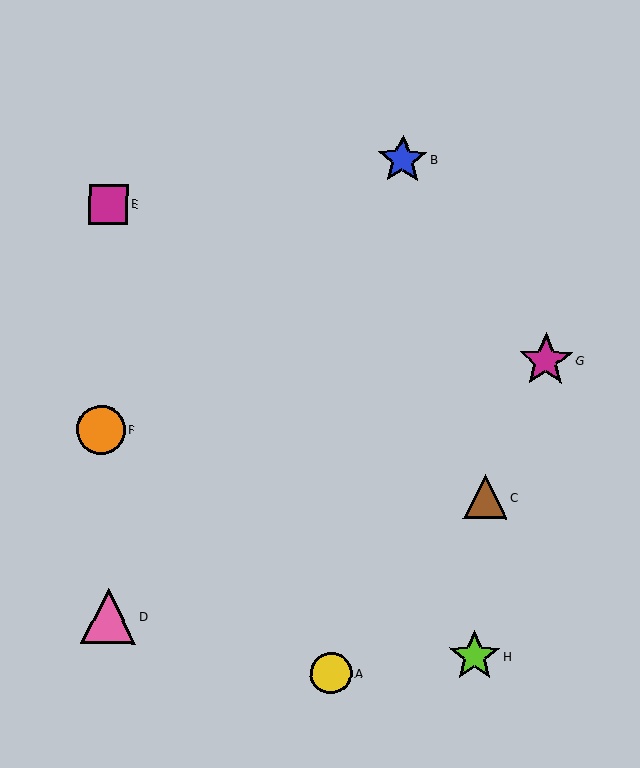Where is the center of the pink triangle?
The center of the pink triangle is at (108, 616).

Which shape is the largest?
The pink triangle (labeled D) is the largest.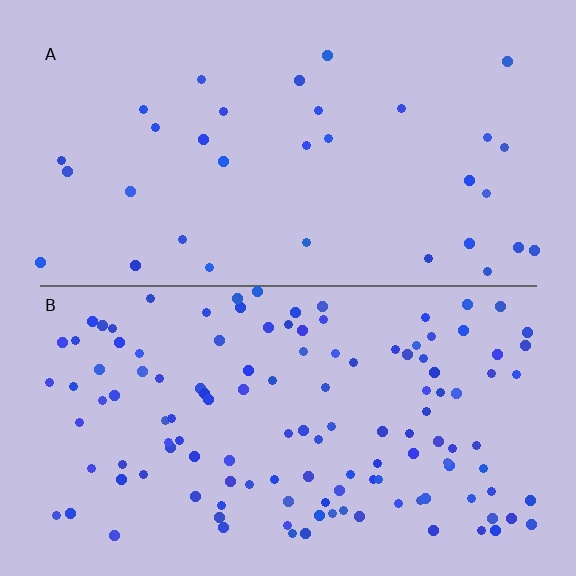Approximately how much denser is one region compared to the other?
Approximately 3.8× — region B over region A.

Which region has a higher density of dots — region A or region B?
B (the bottom).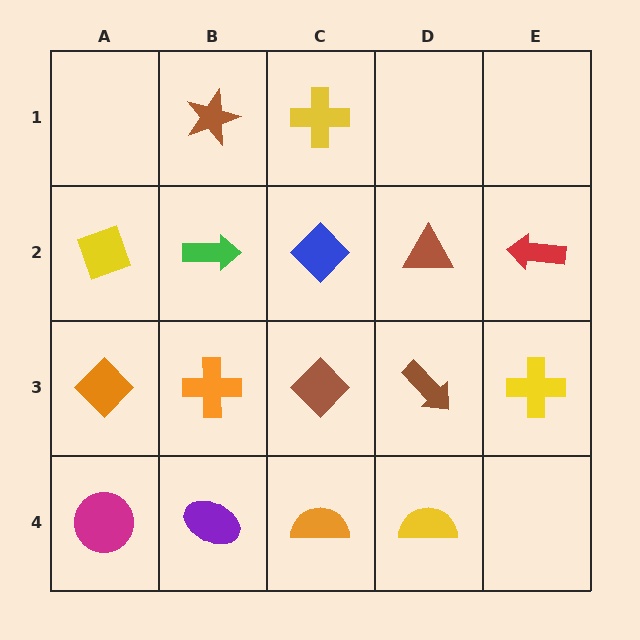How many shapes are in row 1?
2 shapes.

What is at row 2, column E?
A red arrow.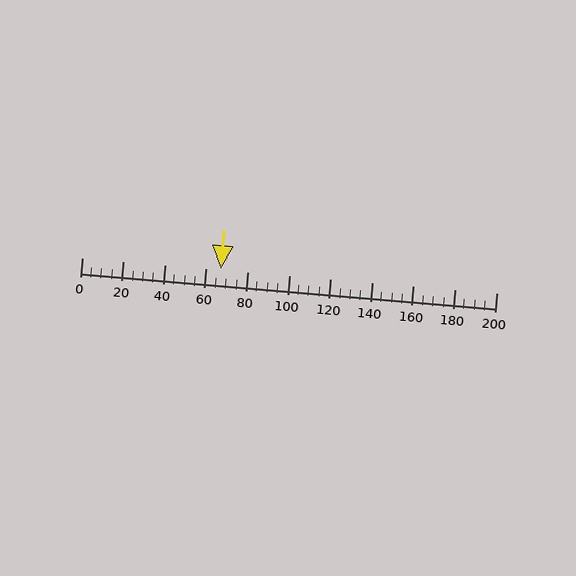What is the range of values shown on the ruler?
The ruler shows values from 0 to 200.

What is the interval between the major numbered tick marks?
The major tick marks are spaced 20 units apart.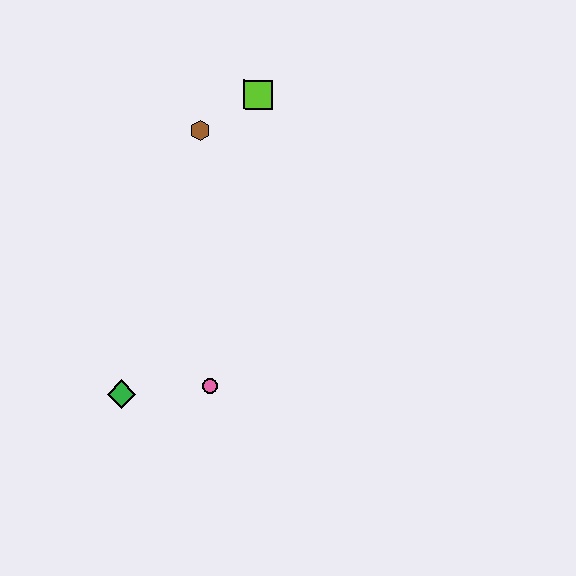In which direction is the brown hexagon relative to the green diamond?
The brown hexagon is above the green diamond.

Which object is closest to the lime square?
The brown hexagon is closest to the lime square.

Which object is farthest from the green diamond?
The lime square is farthest from the green diamond.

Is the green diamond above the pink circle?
No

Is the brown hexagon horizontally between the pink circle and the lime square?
No